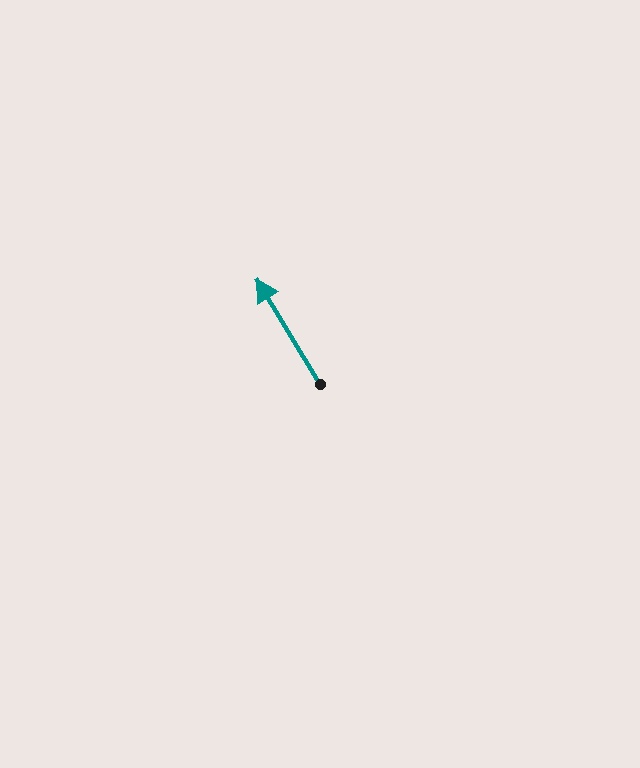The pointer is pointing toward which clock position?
Roughly 11 o'clock.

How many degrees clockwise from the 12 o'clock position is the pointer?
Approximately 329 degrees.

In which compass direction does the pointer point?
Northwest.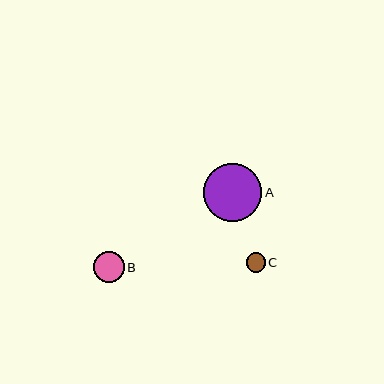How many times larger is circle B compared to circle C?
Circle B is approximately 1.6 times the size of circle C.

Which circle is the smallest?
Circle C is the smallest with a size of approximately 19 pixels.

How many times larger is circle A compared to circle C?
Circle A is approximately 3.0 times the size of circle C.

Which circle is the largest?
Circle A is the largest with a size of approximately 58 pixels.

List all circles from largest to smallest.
From largest to smallest: A, B, C.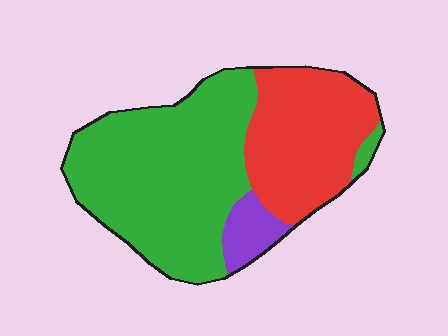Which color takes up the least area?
Purple, at roughly 5%.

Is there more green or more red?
Green.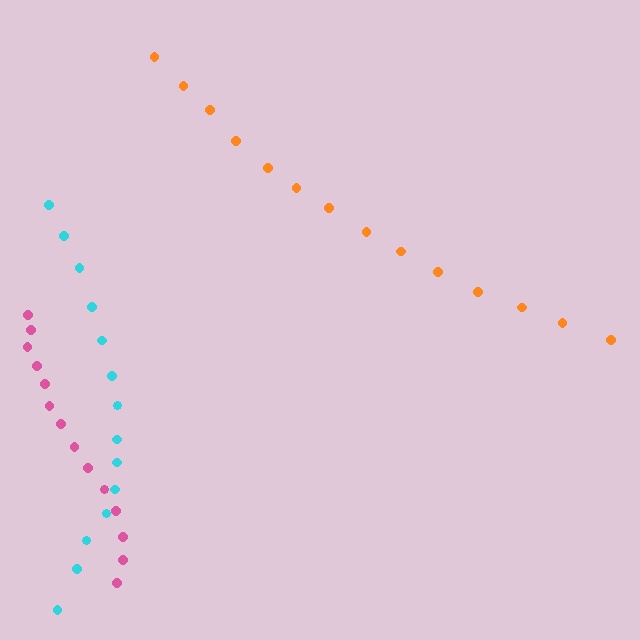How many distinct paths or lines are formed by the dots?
There are 3 distinct paths.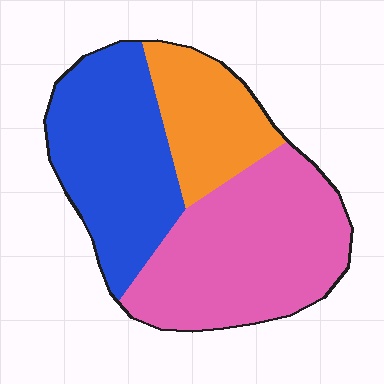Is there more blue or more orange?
Blue.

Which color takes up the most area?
Pink, at roughly 45%.